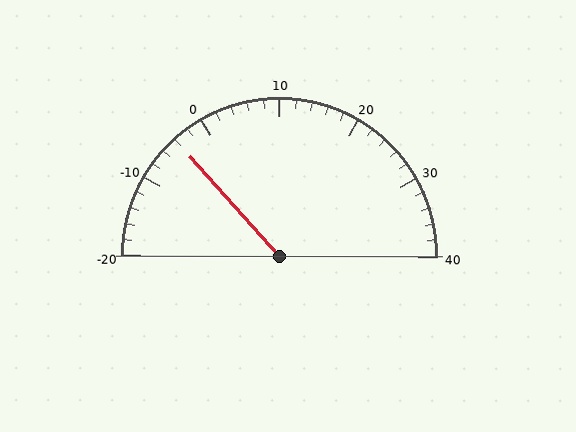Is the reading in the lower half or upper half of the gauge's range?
The reading is in the lower half of the range (-20 to 40).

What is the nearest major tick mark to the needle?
The nearest major tick mark is 0.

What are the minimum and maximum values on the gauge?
The gauge ranges from -20 to 40.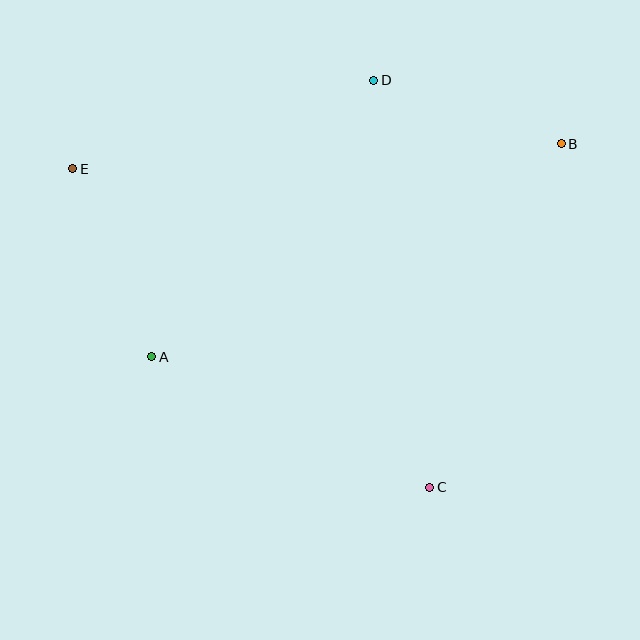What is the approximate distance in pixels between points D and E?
The distance between D and E is approximately 314 pixels.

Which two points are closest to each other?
Points B and D are closest to each other.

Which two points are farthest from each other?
Points B and E are farthest from each other.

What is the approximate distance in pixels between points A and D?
The distance between A and D is approximately 354 pixels.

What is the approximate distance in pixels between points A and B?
The distance between A and B is approximately 462 pixels.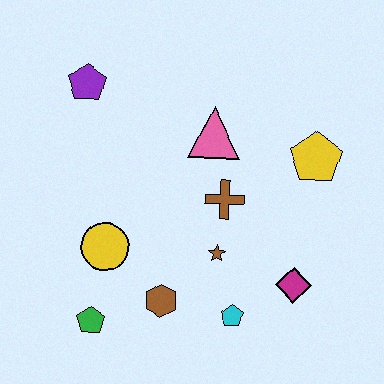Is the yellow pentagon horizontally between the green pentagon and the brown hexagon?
No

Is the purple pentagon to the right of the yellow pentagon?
No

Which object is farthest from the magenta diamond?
The purple pentagon is farthest from the magenta diamond.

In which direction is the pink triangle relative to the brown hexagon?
The pink triangle is above the brown hexagon.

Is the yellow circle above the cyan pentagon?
Yes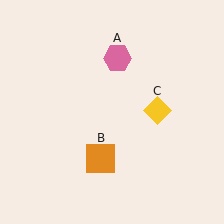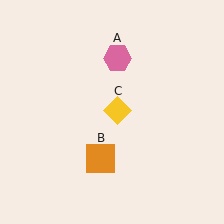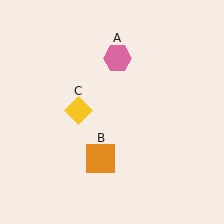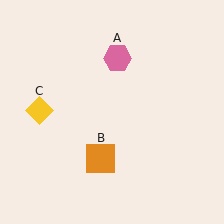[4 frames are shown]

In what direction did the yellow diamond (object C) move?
The yellow diamond (object C) moved left.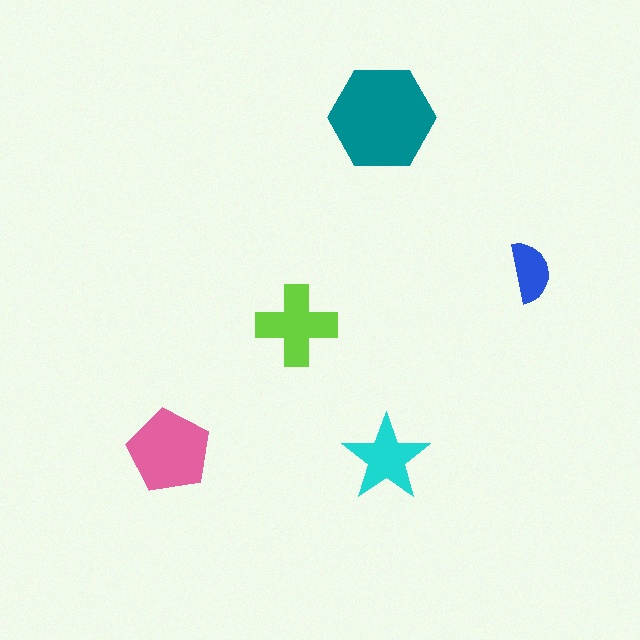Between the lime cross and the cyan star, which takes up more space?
The lime cross.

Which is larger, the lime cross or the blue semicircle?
The lime cross.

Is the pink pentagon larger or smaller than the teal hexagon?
Smaller.